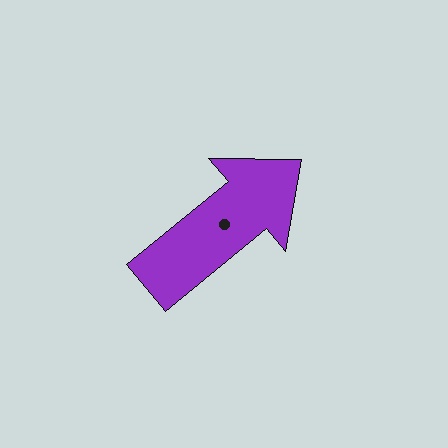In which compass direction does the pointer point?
Northeast.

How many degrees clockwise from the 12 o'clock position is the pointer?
Approximately 50 degrees.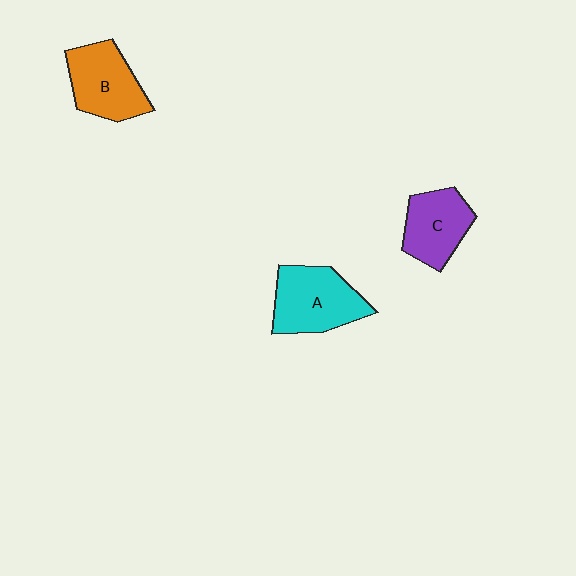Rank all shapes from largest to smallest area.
From largest to smallest: A (cyan), B (orange), C (purple).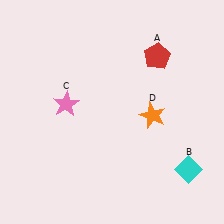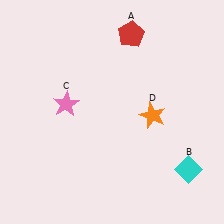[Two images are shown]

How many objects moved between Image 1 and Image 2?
1 object moved between the two images.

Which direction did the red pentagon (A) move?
The red pentagon (A) moved left.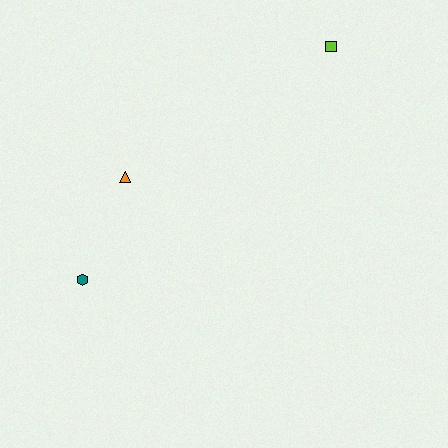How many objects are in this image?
There are 3 objects.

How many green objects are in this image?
There are no green objects.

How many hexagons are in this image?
There is 1 hexagon.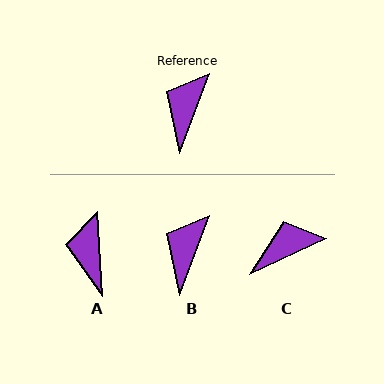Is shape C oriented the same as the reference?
No, it is off by about 45 degrees.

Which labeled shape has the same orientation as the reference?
B.